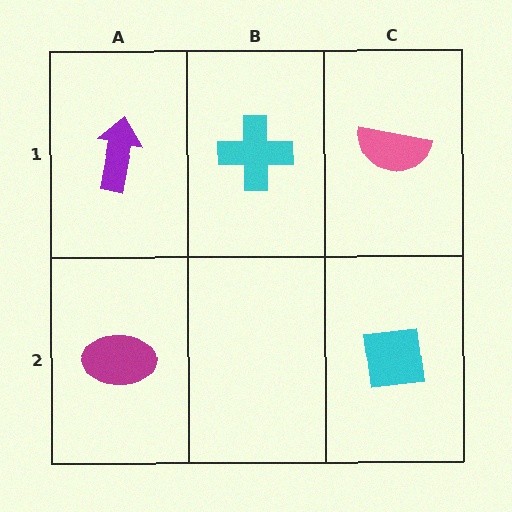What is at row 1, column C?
A pink semicircle.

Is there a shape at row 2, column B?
No, that cell is empty.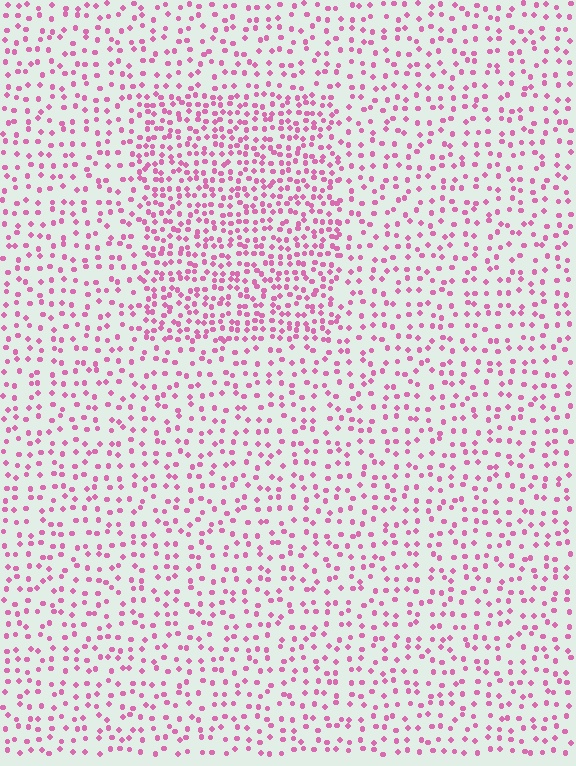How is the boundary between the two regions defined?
The boundary is defined by a change in element density (approximately 1.9x ratio). All elements are the same color, size, and shape.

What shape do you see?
I see a rectangle.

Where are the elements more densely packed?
The elements are more densely packed inside the rectangle boundary.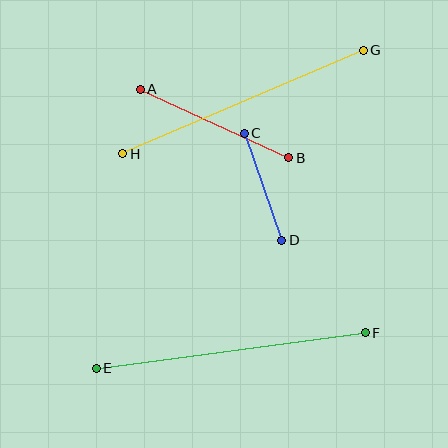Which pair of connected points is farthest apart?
Points E and F are farthest apart.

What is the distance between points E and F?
The distance is approximately 271 pixels.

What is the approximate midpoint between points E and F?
The midpoint is at approximately (231, 351) pixels.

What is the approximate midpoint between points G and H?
The midpoint is at approximately (243, 102) pixels.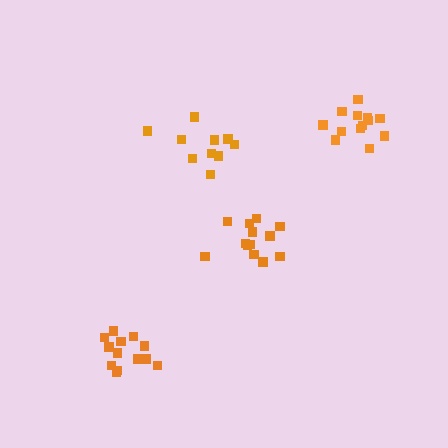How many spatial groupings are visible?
There are 4 spatial groupings.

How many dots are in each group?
Group 1: 13 dots, Group 2: 10 dots, Group 3: 13 dots, Group 4: 13 dots (49 total).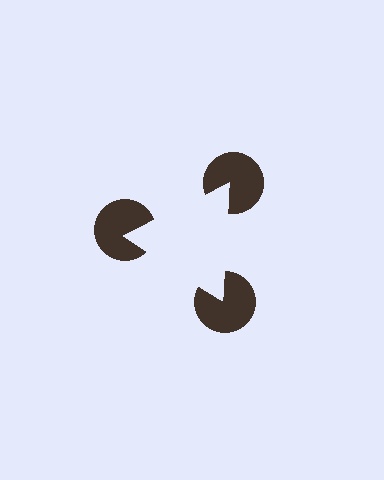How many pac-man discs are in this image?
There are 3 — one at each vertex of the illusory triangle.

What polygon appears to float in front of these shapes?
An illusory triangle — its edges are inferred from the aligned wedge cuts in the pac-man discs, not physically drawn.